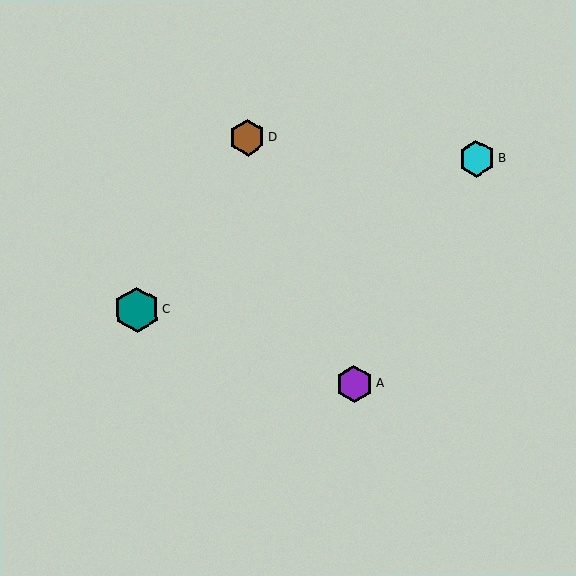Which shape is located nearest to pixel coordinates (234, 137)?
The brown hexagon (labeled D) at (247, 138) is nearest to that location.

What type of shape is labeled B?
Shape B is a cyan hexagon.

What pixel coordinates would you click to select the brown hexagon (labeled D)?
Click at (247, 138) to select the brown hexagon D.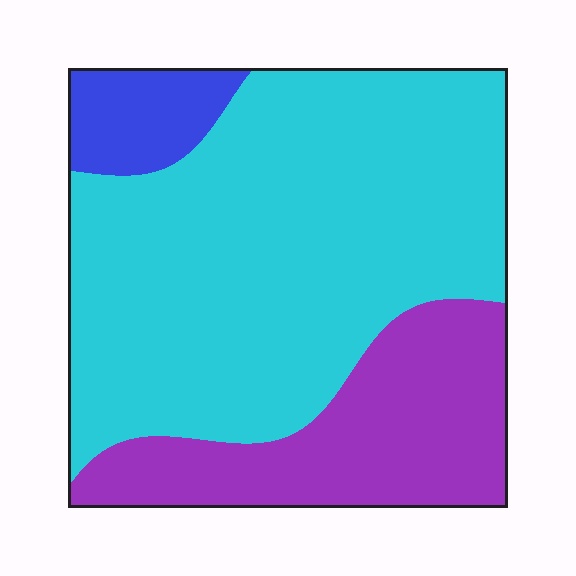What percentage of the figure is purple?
Purple covers 26% of the figure.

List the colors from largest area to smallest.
From largest to smallest: cyan, purple, blue.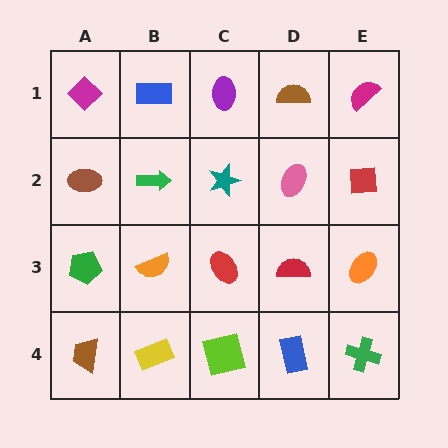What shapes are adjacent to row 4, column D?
A red semicircle (row 3, column D), a lime square (row 4, column C), a green cross (row 4, column E).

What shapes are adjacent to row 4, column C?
A red ellipse (row 3, column C), a yellow rectangle (row 4, column B), a blue rectangle (row 4, column D).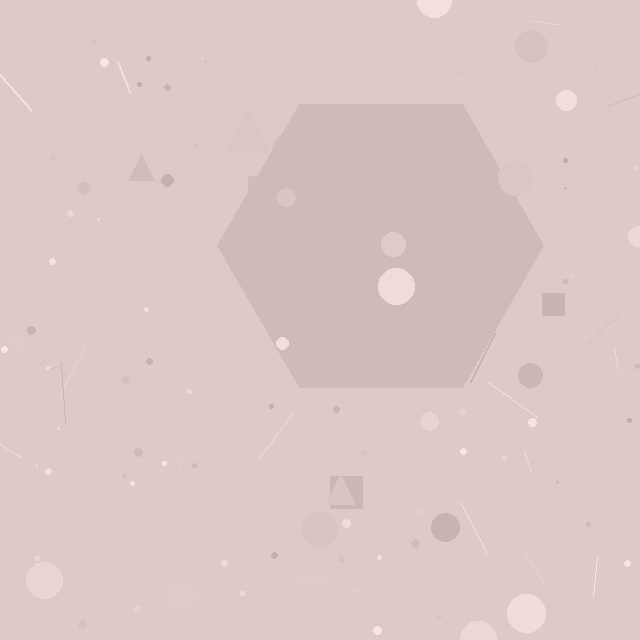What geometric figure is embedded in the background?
A hexagon is embedded in the background.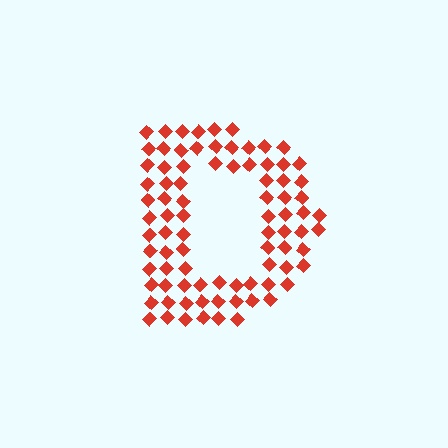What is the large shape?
The large shape is the letter D.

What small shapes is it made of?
It is made of small diamonds.